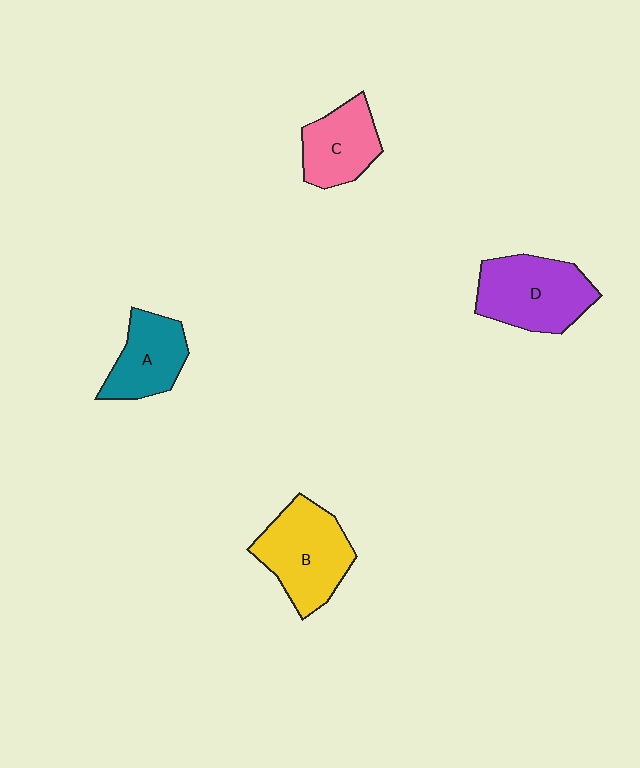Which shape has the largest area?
Shape D (purple).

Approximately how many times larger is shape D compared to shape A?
Approximately 1.4 times.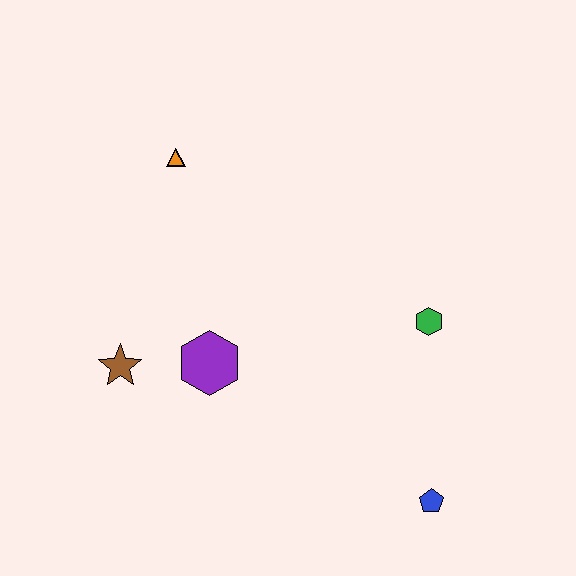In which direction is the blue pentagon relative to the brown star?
The blue pentagon is to the right of the brown star.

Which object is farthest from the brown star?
The blue pentagon is farthest from the brown star.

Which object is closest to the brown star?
The purple hexagon is closest to the brown star.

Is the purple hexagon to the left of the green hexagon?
Yes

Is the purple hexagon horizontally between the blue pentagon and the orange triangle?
Yes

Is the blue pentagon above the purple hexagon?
No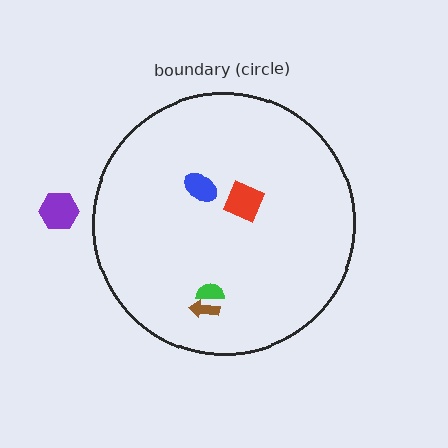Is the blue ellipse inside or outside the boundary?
Inside.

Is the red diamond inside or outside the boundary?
Inside.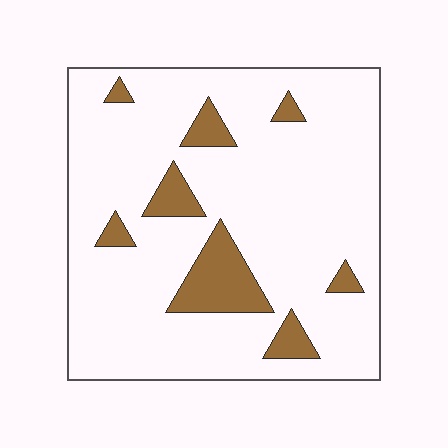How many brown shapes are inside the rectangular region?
8.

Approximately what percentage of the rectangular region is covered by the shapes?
Approximately 15%.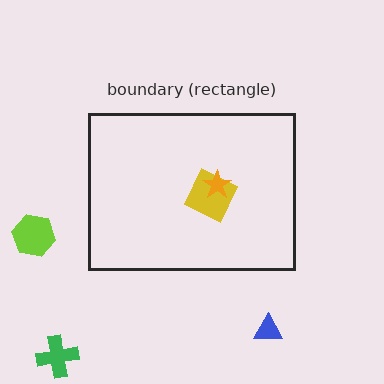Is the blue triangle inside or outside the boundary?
Outside.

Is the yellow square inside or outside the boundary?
Inside.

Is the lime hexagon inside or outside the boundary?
Outside.